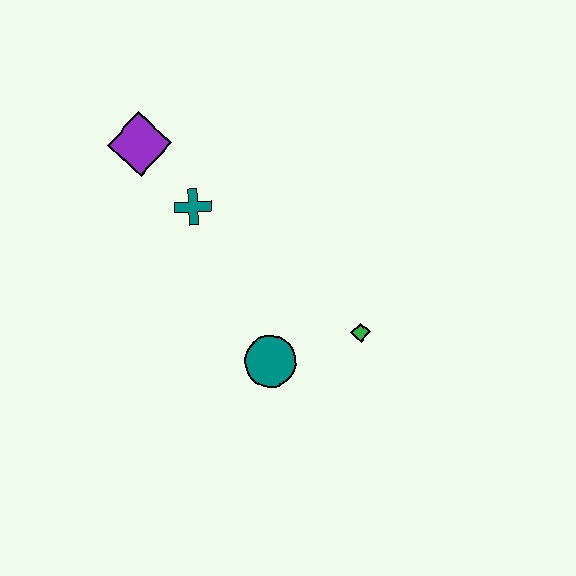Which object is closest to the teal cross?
The purple diamond is closest to the teal cross.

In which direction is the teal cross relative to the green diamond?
The teal cross is to the left of the green diamond.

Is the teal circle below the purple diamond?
Yes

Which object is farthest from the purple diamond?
The green diamond is farthest from the purple diamond.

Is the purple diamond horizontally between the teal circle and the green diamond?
No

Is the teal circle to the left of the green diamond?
Yes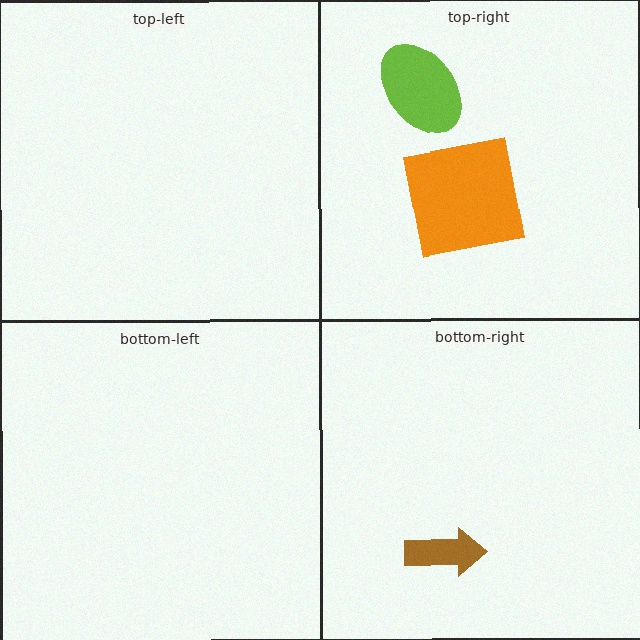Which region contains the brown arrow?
The bottom-right region.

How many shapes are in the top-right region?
2.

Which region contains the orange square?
The top-right region.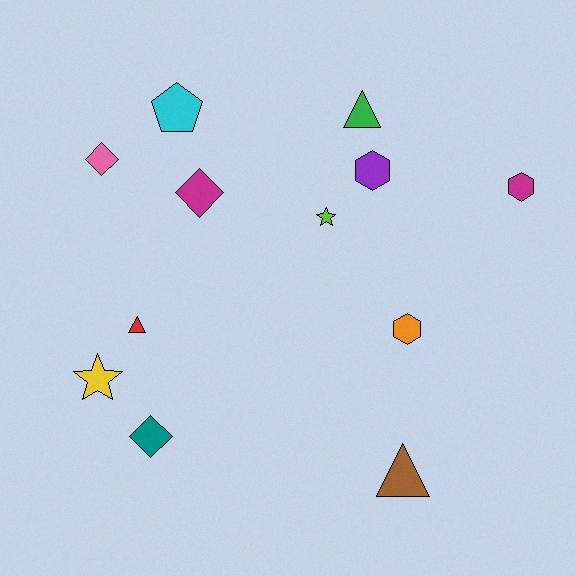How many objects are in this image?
There are 12 objects.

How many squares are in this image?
There are no squares.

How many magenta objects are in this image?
There are 2 magenta objects.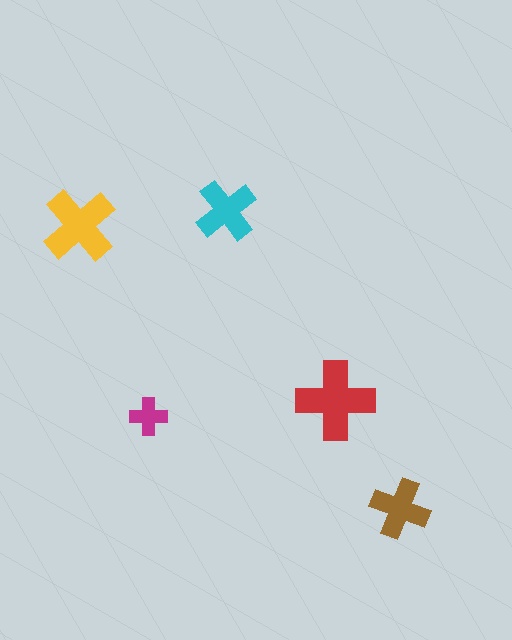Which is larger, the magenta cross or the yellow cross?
The yellow one.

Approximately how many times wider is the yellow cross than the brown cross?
About 1.5 times wider.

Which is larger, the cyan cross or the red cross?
The red one.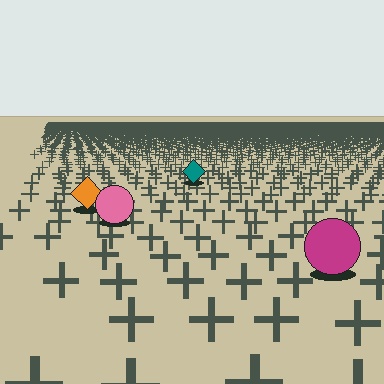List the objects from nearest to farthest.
From nearest to farthest: the magenta circle, the pink circle, the orange diamond, the teal diamond.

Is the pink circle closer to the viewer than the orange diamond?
Yes. The pink circle is closer — you can tell from the texture gradient: the ground texture is coarser near it.